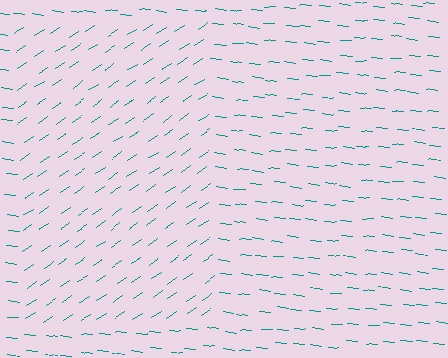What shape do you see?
I see a rectangle.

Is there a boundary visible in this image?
Yes, there is a texture boundary formed by a change in line orientation.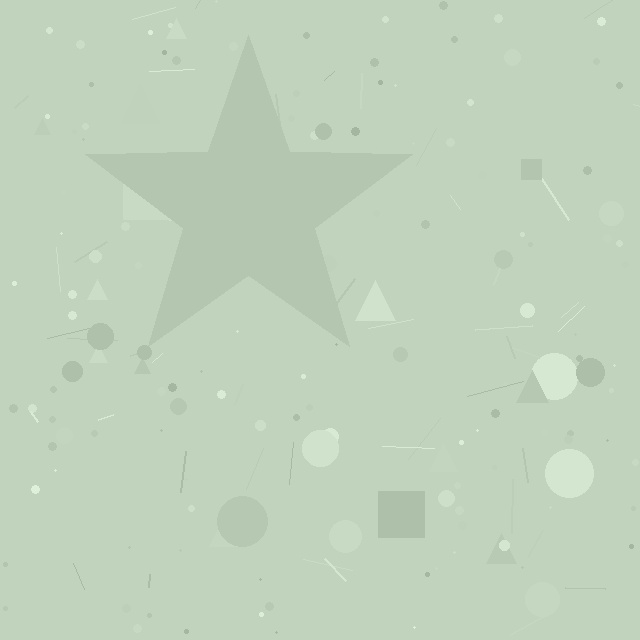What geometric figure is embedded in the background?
A star is embedded in the background.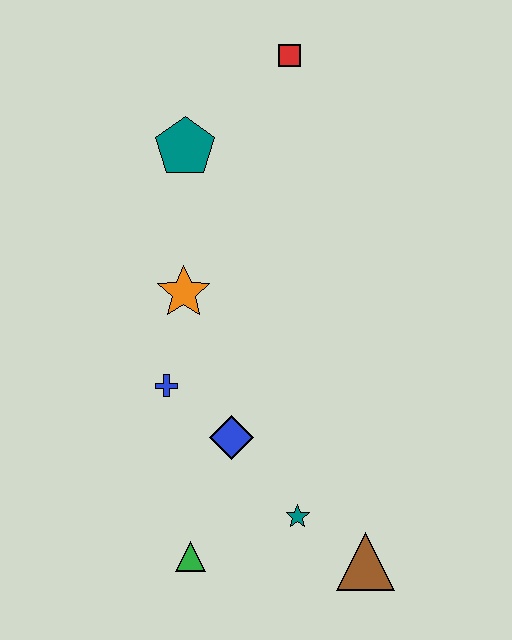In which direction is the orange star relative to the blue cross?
The orange star is above the blue cross.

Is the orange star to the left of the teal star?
Yes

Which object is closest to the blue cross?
The blue diamond is closest to the blue cross.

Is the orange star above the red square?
No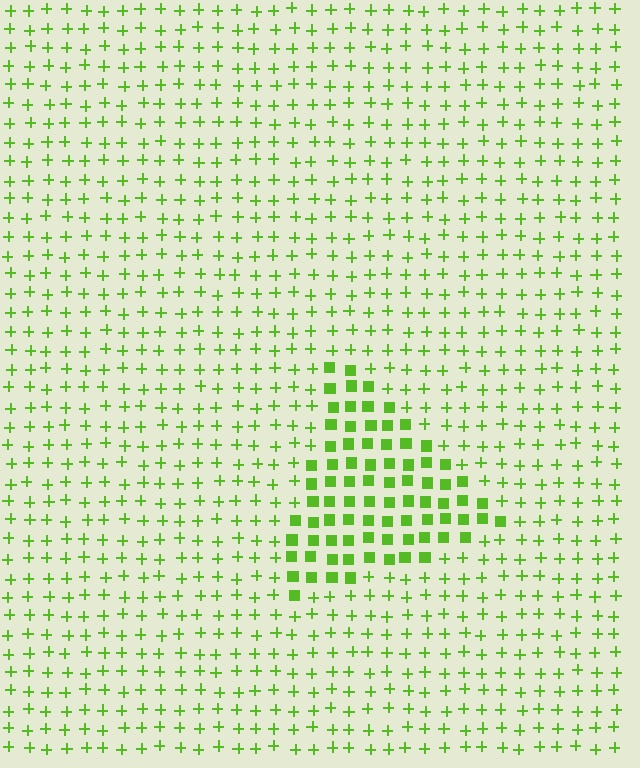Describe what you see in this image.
The image is filled with small lime elements arranged in a uniform grid. A triangle-shaped region contains squares, while the surrounding area contains plus signs. The boundary is defined purely by the change in element shape.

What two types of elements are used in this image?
The image uses squares inside the triangle region and plus signs outside it.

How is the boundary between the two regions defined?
The boundary is defined by a change in element shape: squares inside vs. plus signs outside. All elements share the same color and spacing.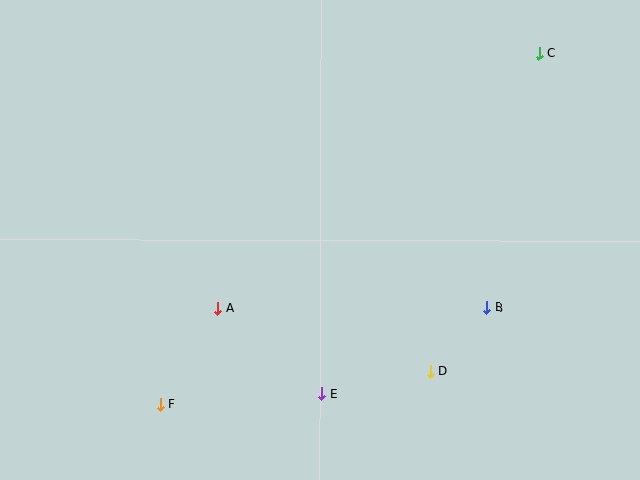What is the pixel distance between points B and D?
The distance between B and D is 86 pixels.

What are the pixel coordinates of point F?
Point F is at (160, 404).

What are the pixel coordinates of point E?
Point E is at (321, 394).